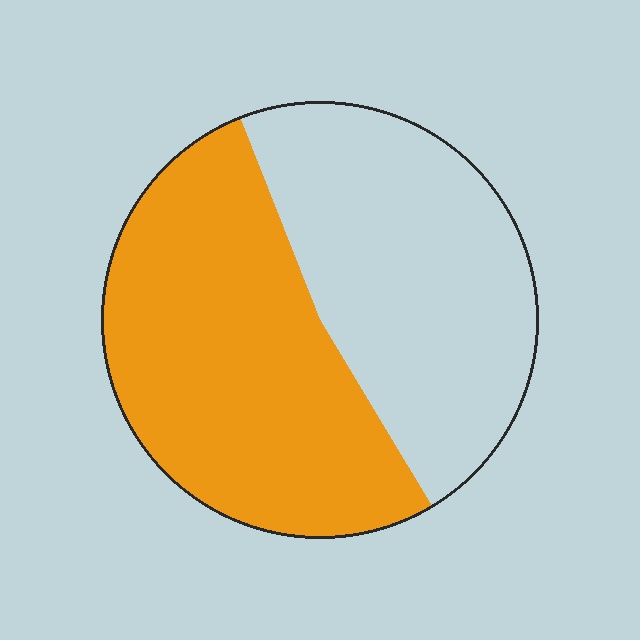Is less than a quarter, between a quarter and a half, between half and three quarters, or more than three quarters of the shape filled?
Between half and three quarters.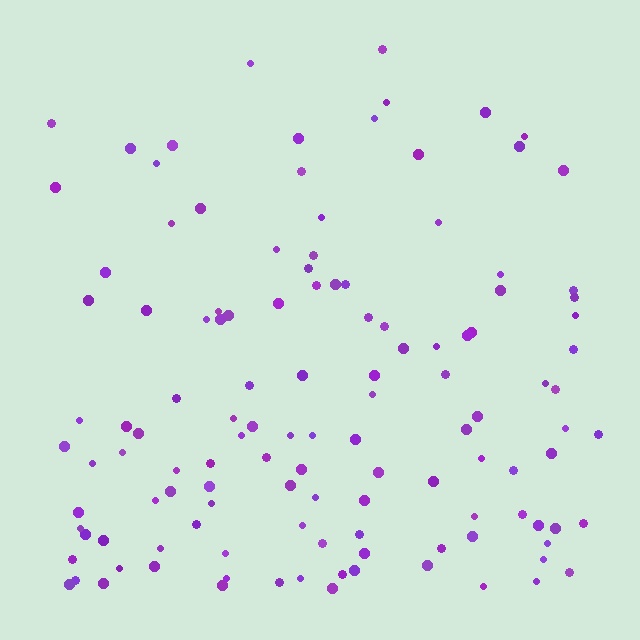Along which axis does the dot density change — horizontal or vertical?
Vertical.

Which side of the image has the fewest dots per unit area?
The top.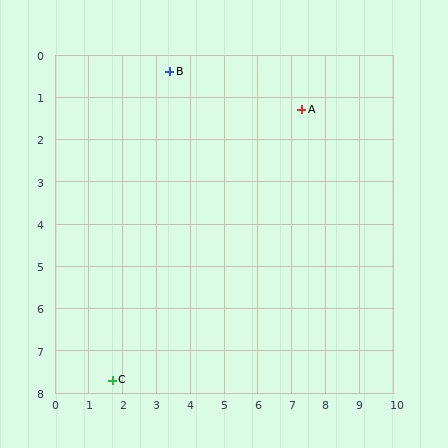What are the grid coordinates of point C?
Point C is at approximately (1.7, 7.7).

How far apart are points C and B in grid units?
Points C and B are about 7.5 grid units apart.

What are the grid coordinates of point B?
Point B is at approximately (3.4, 0.4).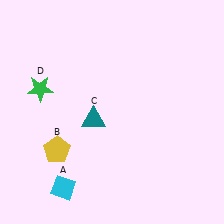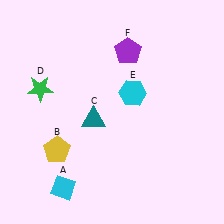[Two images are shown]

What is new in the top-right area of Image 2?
A cyan hexagon (E) was added in the top-right area of Image 2.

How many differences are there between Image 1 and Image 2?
There are 2 differences between the two images.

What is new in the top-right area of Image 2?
A purple pentagon (F) was added in the top-right area of Image 2.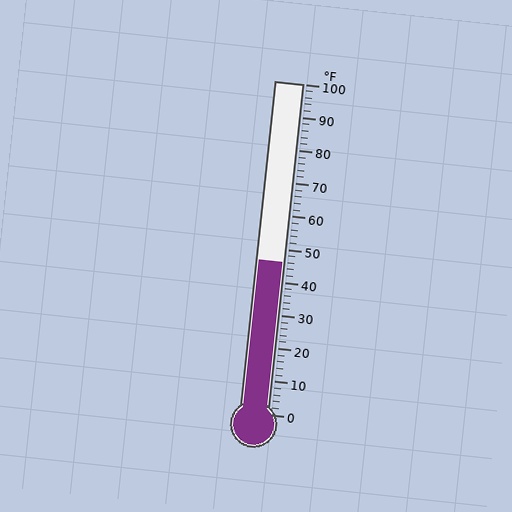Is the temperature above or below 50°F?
The temperature is below 50°F.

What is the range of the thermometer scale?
The thermometer scale ranges from 0°F to 100°F.